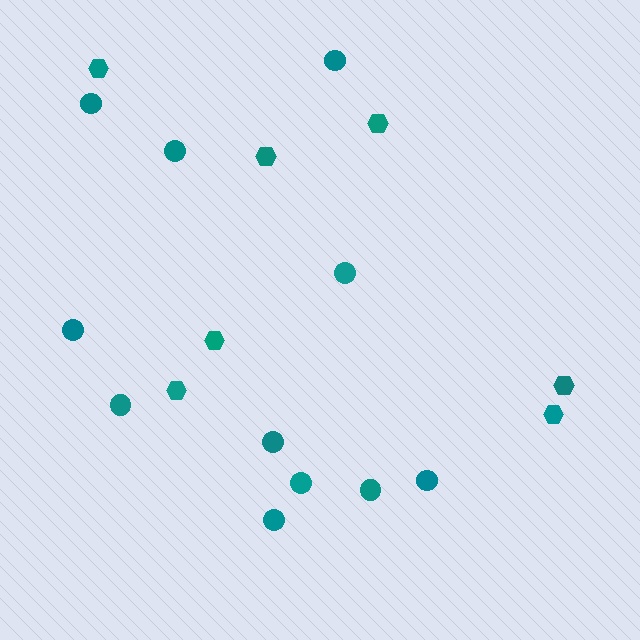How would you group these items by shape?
There are 2 groups: one group of circles (11) and one group of hexagons (7).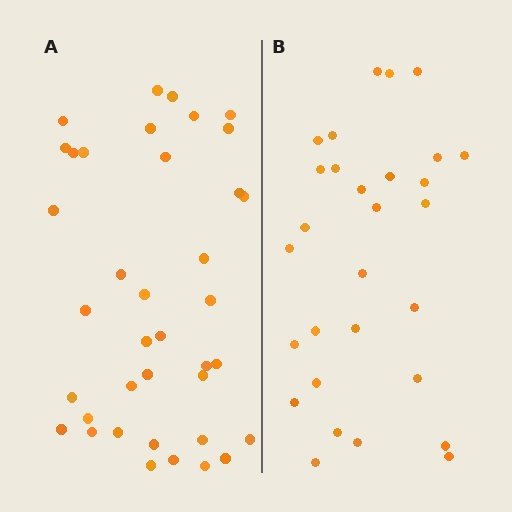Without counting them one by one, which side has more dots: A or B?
Region A (the left region) has more dots.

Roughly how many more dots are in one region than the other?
Region A has roughly 8 or so more dots than region B.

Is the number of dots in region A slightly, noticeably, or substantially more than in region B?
Region A has noticeably more, but not dramatically so. The ratio is roughly 1.3 to 1.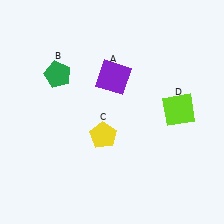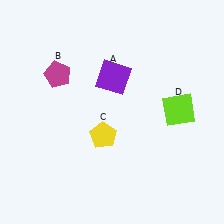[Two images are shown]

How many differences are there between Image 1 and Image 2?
There is 1 difference between the two images.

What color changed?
The pentagon (B) changed from green in Image 1 to magenta in Image 2.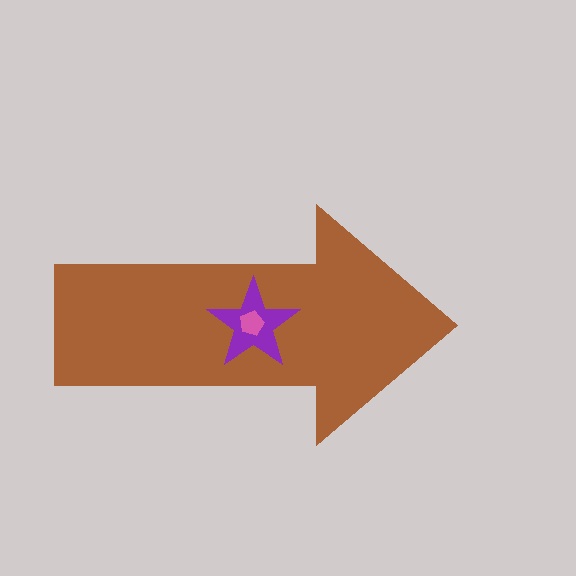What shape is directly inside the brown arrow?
The purple star.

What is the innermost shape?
The pink pentagon.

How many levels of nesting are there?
3.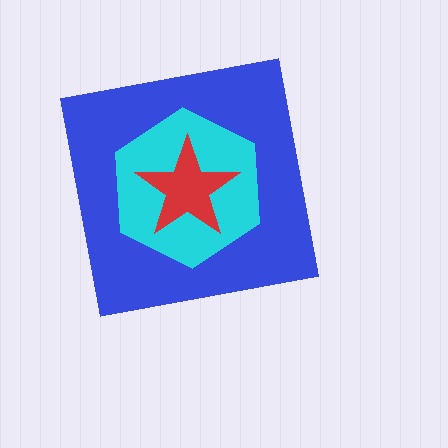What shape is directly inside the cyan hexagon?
The red star.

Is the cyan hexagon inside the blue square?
Yes.